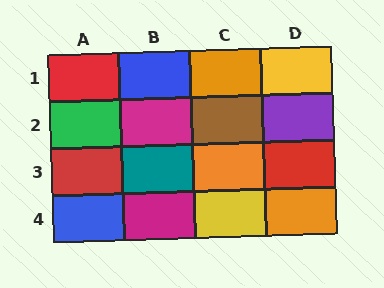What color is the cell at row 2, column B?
Magenta.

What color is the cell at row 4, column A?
Blue.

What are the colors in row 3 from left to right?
Red, teal, orange, red.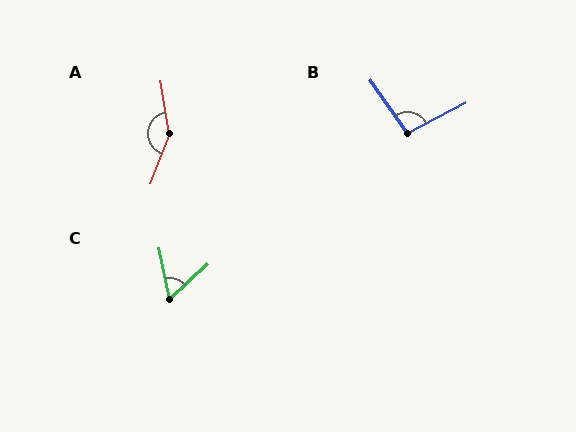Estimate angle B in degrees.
Approximately 98 degrees.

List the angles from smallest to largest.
C (59°), B (98°), A (150°).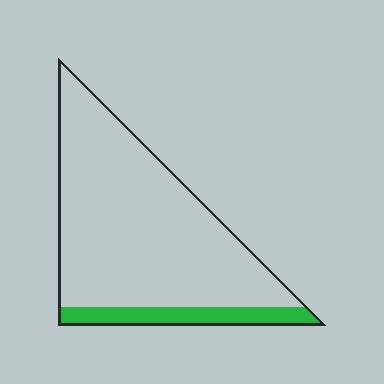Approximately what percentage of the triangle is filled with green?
Approximately 15%.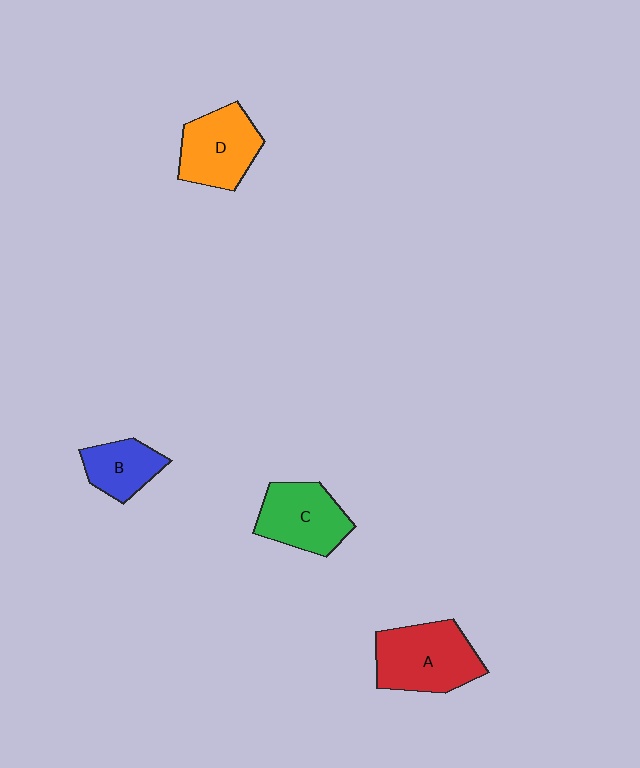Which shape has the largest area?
Shape A (red).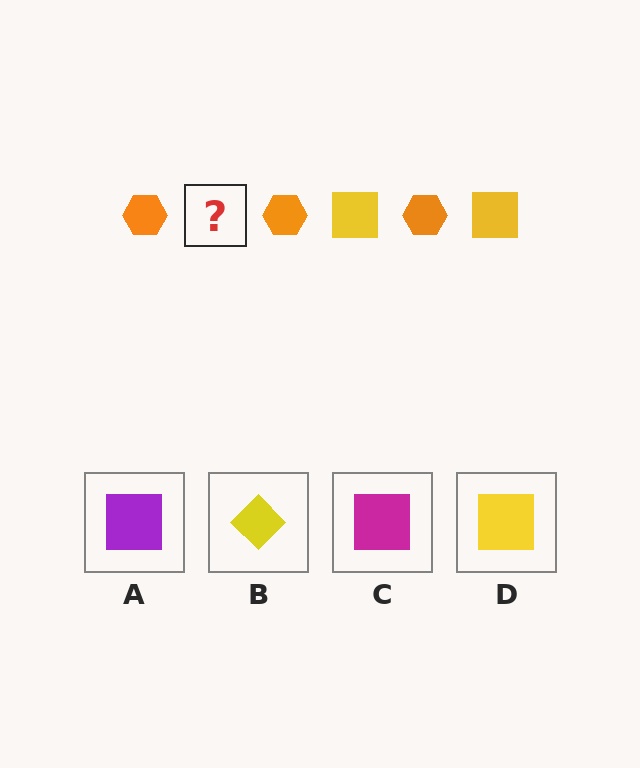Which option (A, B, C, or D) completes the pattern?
D.